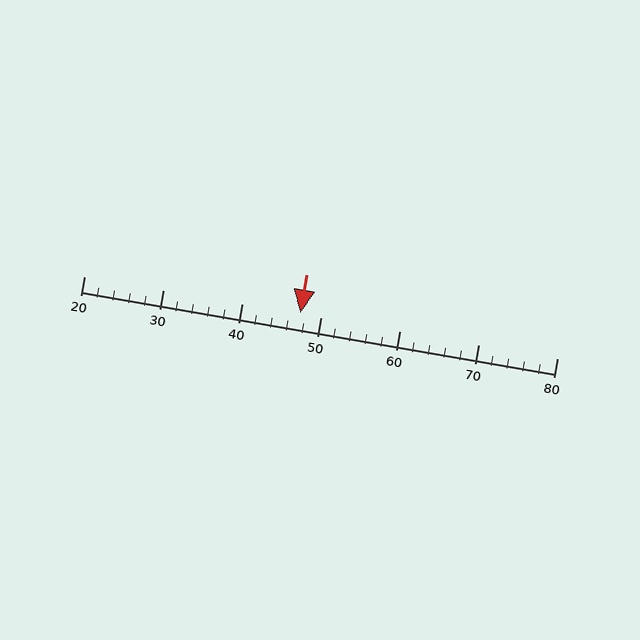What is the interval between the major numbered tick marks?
The major tick marks are spaced 10 units apart.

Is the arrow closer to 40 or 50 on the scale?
The arrow is closer to 50.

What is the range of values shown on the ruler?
The ruler shows values from 20 to 80.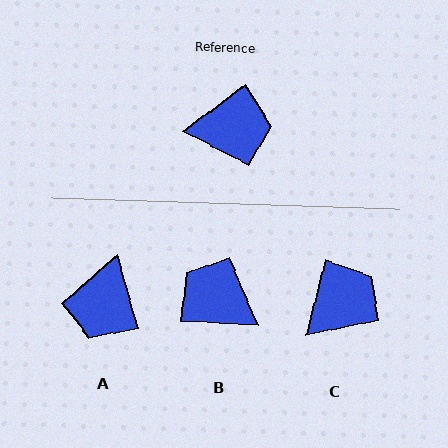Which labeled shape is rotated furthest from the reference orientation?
B, about 141 degrees away.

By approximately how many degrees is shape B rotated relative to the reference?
Approximately 141 degrees counter-clockwise.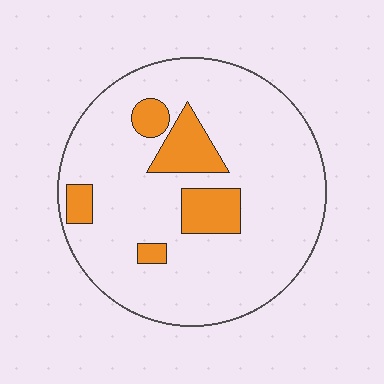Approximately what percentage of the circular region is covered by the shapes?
Approximately 15%.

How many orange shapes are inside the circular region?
5.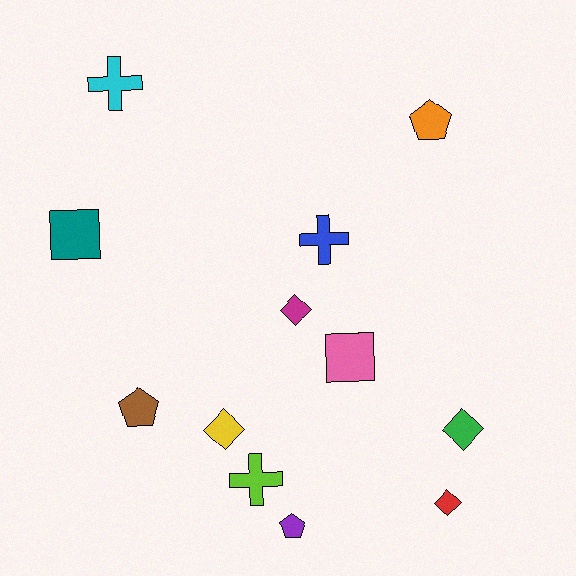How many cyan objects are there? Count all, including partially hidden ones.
There is 1 cyan object.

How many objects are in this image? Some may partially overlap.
There are 12 objects.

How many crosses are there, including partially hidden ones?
There are 3 crosses.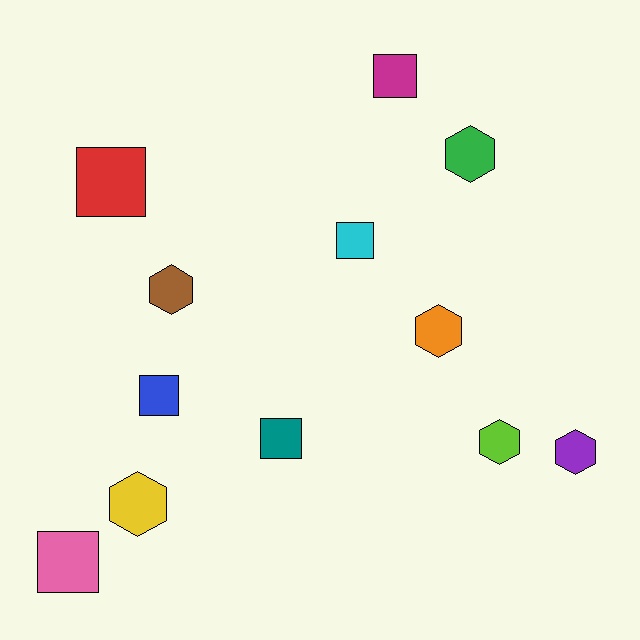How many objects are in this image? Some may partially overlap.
There are 12 objects.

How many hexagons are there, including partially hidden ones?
There are 6 hexagons.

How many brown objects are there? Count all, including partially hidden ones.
There is 1 brown object.